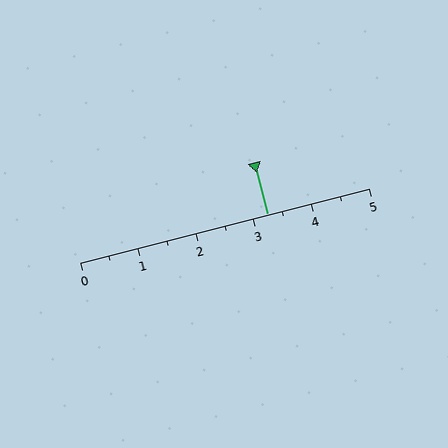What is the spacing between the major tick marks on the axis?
The major ticks are spaced 1 apart.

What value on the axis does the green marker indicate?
The marker indicates approximately 3.2.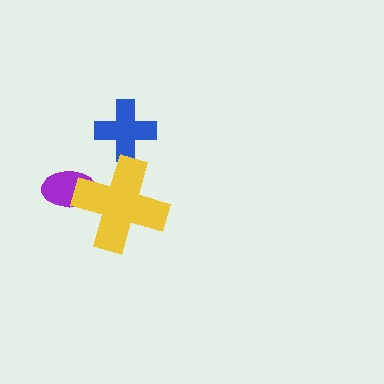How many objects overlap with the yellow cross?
1 object overlaps with the yellow cross.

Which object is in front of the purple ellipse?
The yellow cross is in front of the purple ellipse.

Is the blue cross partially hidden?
No, no other shape covers it.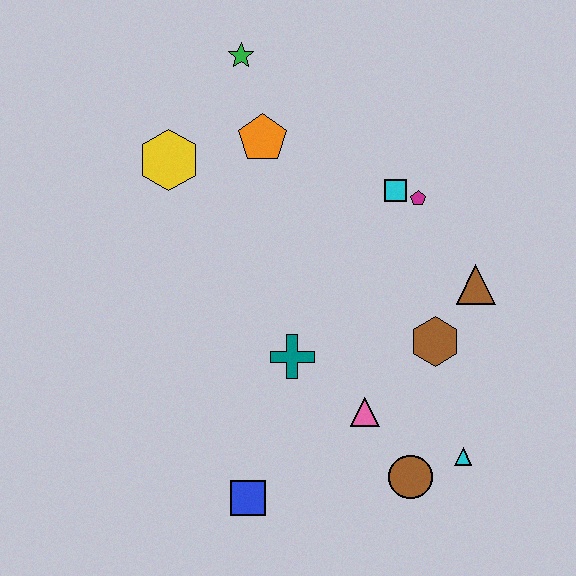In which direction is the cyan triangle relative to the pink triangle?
The cyan triangle is to the right of the pink triangle.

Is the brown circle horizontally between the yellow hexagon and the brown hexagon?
Yes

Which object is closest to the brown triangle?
The brown hexagon is closest to the brown triangle.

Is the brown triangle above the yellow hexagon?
No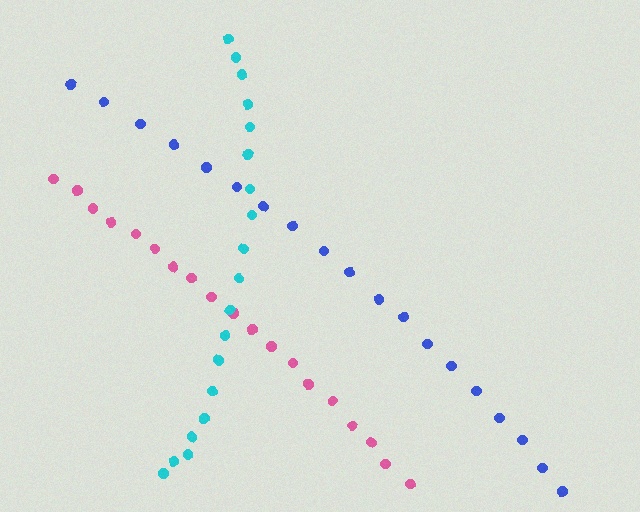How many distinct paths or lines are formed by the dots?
There are 3 distinct paths.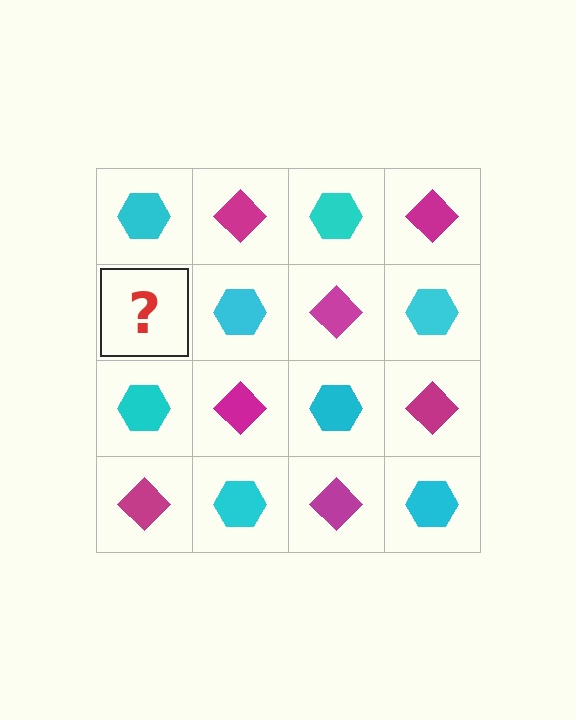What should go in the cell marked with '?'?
The missing cell should contain a magenta diamond.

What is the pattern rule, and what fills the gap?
The rule is that it alternates cyan hexagon and magenta diamond in a checkerboard pattern. The gap should be filled with a magenta diamond.